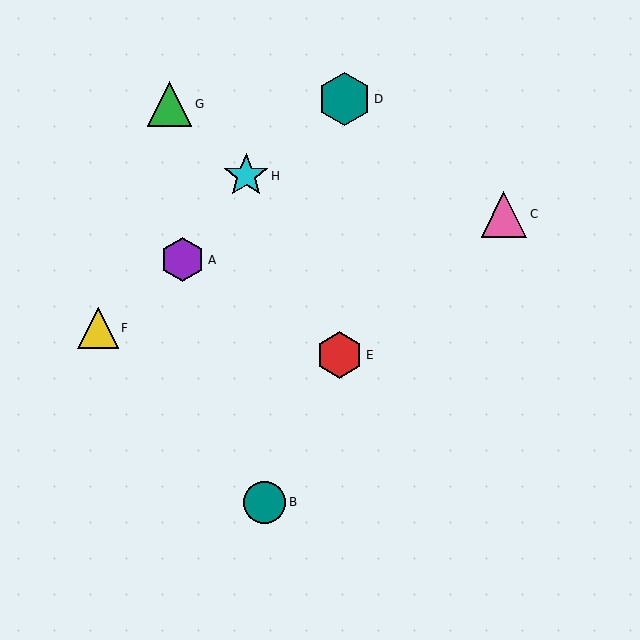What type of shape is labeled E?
Shape E is a red hexagon.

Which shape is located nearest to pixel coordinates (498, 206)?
The pink triangle (labeled C) at (504, 214) is nearest to that location.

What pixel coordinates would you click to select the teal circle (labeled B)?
Click at (264, 502) to select the teal circle B.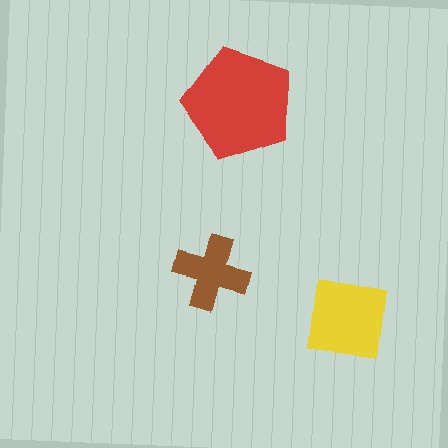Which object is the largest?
The red pentagon.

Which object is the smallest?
The brown cross.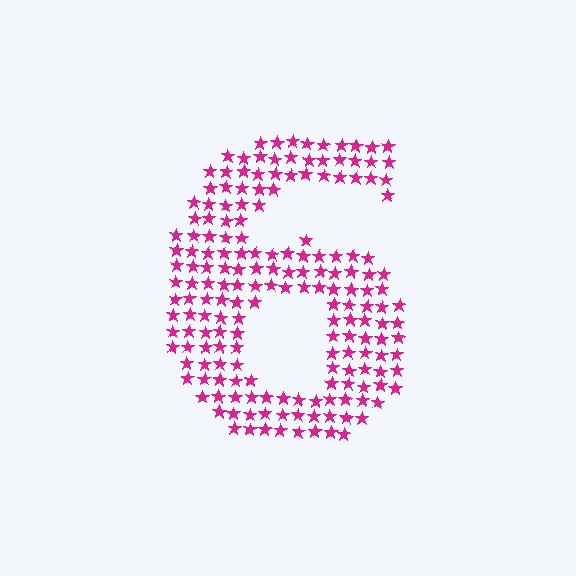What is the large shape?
The large shape is the digit 6.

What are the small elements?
The small elements are stars.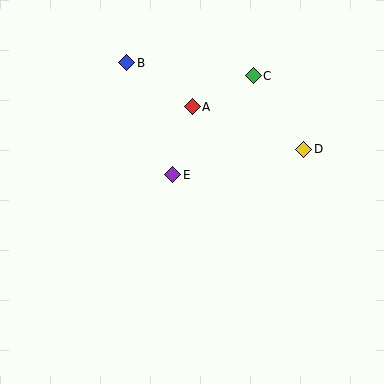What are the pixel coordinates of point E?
Point E is at (173, 175).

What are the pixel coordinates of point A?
Point A is at (192, 107).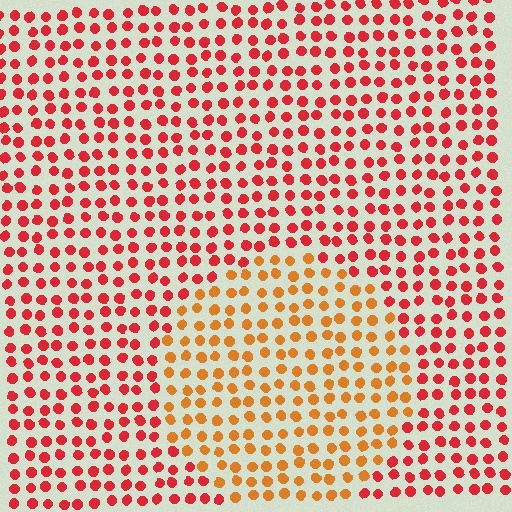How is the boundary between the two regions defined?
The boundary is defined purely by a slight shift in hue (about 34 degrees). Spacing, size, and orientation are identical on both sides.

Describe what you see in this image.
The image is filled with small red elements in a uniform arrangement. A circle-shaped region is visible where the elements are tinted to a slightly different hue, forming a subtle color boundary.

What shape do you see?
I see a circle.